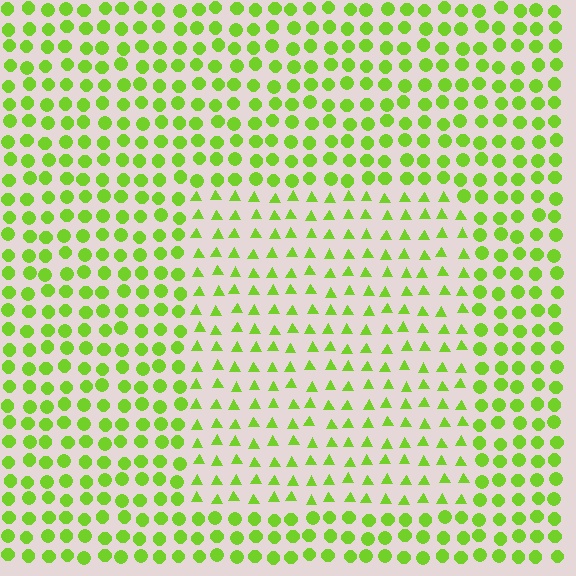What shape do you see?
I see a rectangle.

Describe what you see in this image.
The image is filled with small lime elements arranged in a uniform grid. A rectangle-shaped region contains triangles, while the surrounding area contains circles. The boundary is defined purely by the change in element shape.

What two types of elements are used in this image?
The image uses triangles inside the rectangle region and circles outside it.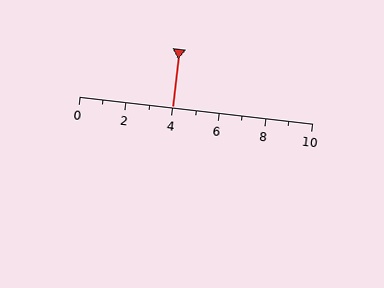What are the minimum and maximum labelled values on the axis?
The axis runs from 0 to 10.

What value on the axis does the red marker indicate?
The marker indicates approximately 4.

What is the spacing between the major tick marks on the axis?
The major ticks are spaced 2 apart.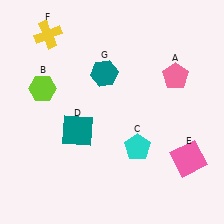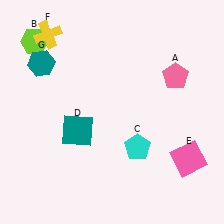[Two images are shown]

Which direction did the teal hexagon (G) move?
The teal hexagon (G) moved left.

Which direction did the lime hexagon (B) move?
The lime hexagon (B) moved up.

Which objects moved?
The objects that moved are: the lime hexagon (B), the teal hexagon (G).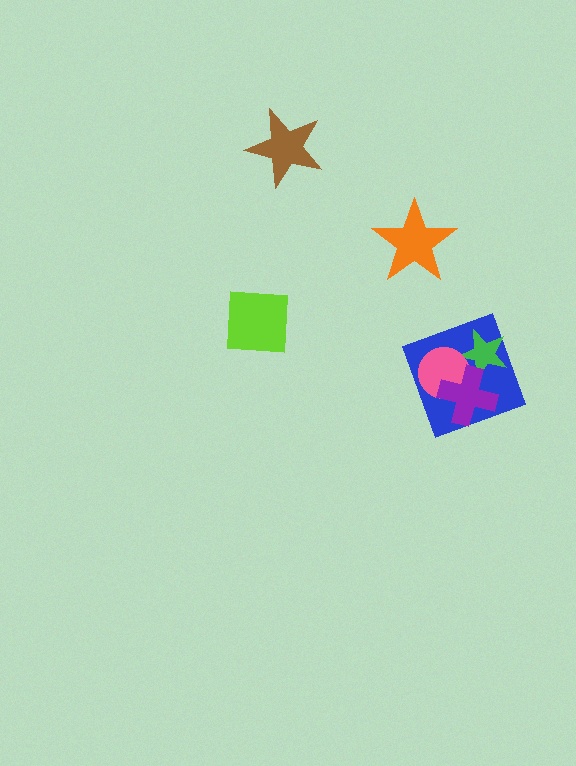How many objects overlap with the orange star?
0 objects overlap with the orange star.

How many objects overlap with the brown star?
0 objects overlap with the brown star.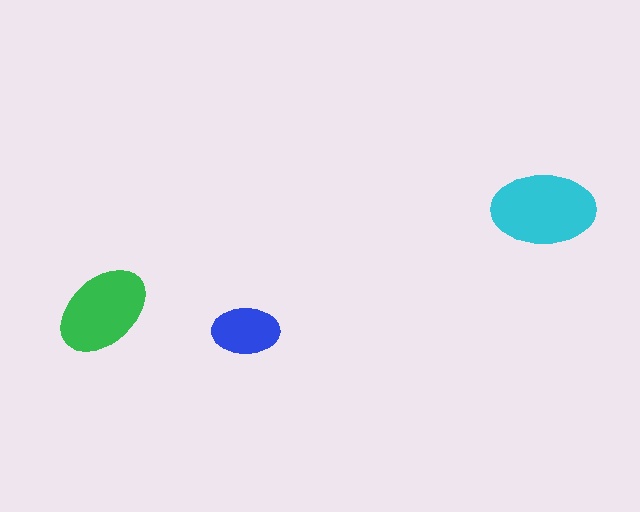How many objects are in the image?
There are 3 objects in the image.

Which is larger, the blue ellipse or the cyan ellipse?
The cyan one.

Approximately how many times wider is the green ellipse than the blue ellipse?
About 1.5 times wider.